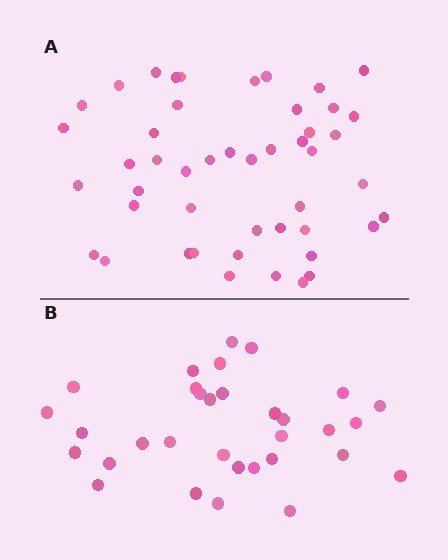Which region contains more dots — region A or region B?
Region A (the top region) has more dots.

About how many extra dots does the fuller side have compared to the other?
Region A has approximately 15 more dots than region B.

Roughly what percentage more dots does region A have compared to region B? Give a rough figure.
About 45% more.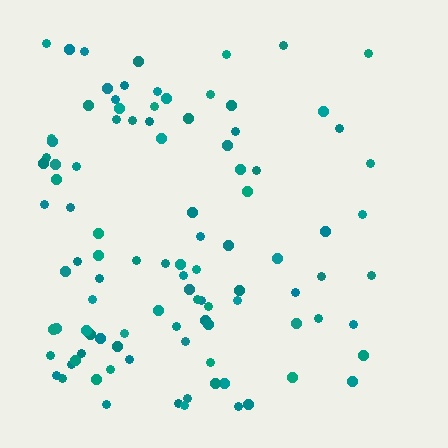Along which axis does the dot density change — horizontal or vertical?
Horizontal.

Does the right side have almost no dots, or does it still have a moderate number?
Still a moderate number, just noticeably fewer than the left.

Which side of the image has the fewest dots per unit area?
The right.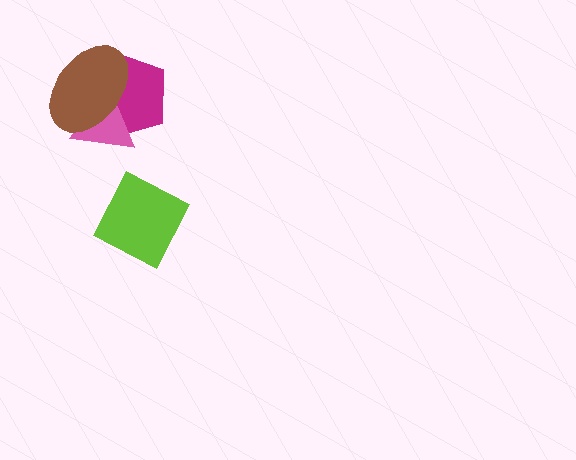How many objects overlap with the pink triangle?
2 objects overlap with the pink triangle.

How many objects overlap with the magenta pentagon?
2 objects overlap with the magenta pentagon.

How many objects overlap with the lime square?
0 objects overlap with the lime square.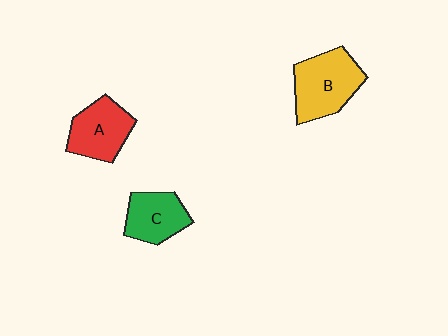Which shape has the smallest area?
Shape C (green).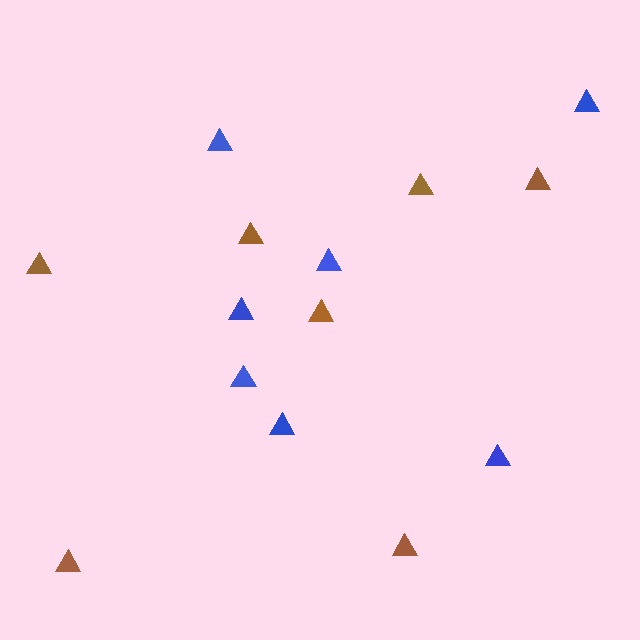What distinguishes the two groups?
There are 2 groups: one group of blue triangles (7) and one group of brown triangles (7).